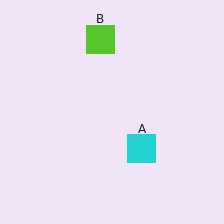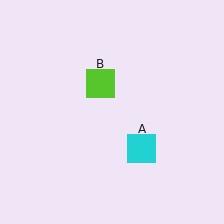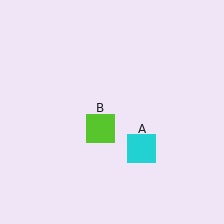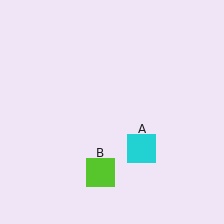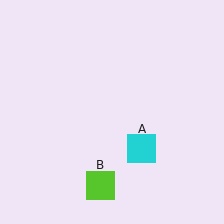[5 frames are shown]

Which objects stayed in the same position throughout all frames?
Cyan square (object A) remained stationary.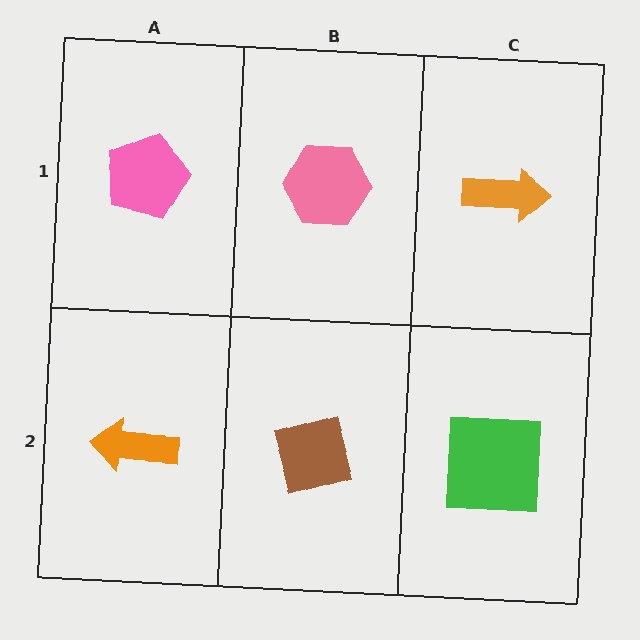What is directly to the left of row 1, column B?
A pink pentagon.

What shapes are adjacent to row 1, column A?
An orange arrow (row 2, column A), a pink hexagon (row 1, column B).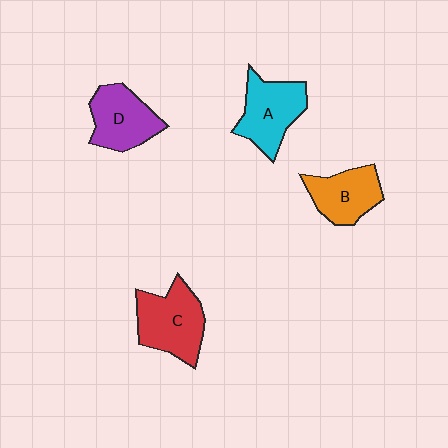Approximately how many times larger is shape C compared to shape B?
Approximately 1.3 times.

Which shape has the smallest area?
Shape B (orange).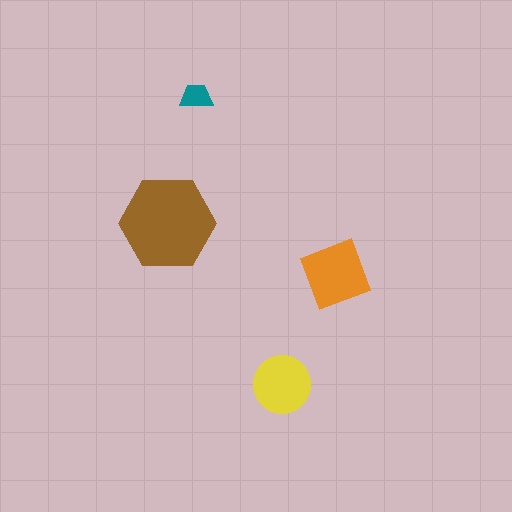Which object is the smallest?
The teal trapezoid.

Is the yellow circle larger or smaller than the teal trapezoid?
Larger.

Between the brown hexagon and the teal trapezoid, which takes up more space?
The brown hexagon.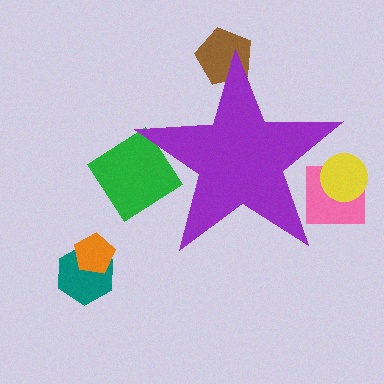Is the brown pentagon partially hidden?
Yes, the brown pentagon is partially hidden behind the purple star.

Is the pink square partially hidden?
Yes, the pink square is partially hidden behind the purple star.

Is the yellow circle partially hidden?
Yes, the yellow circle is partially hidden behind the purple star.